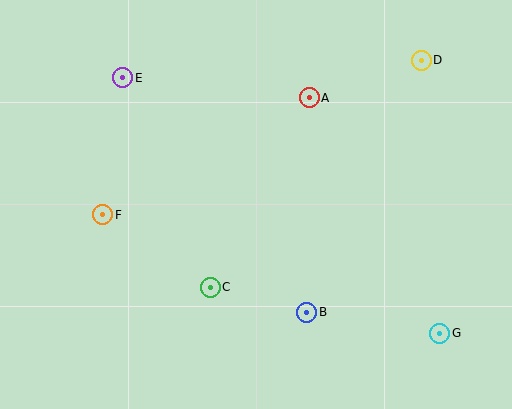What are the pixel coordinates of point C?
Point C is at (210, 287).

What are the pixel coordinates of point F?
Point F is at (103, 215).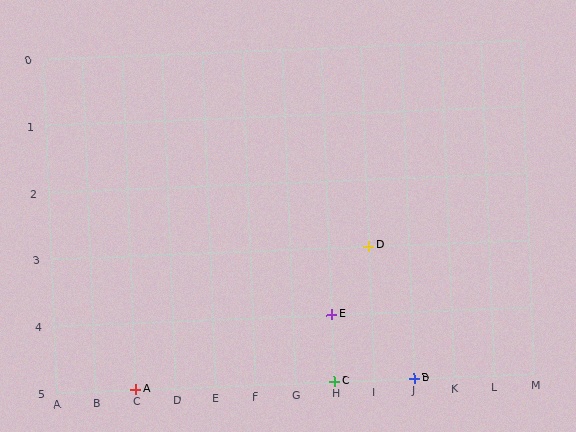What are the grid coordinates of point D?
Point D is at grid coordinates (I, 3).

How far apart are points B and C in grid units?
Points B and C are 2 columns apart.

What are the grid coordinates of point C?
Point C is at grid coordinates (H, 5).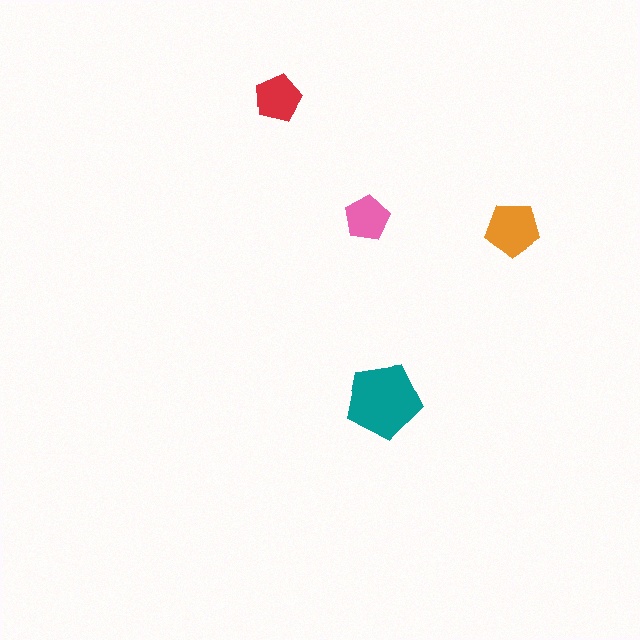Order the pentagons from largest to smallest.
the teal one, the orange one, the red one, the pink one.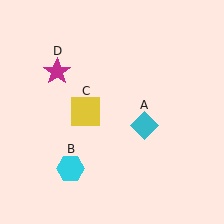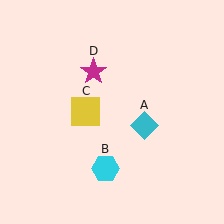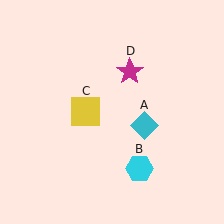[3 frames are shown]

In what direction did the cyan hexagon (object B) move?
The cyan hexagon (object B) moved right.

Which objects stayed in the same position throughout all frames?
Cyan diamond (object A) and yellow square (object C) remained stationary.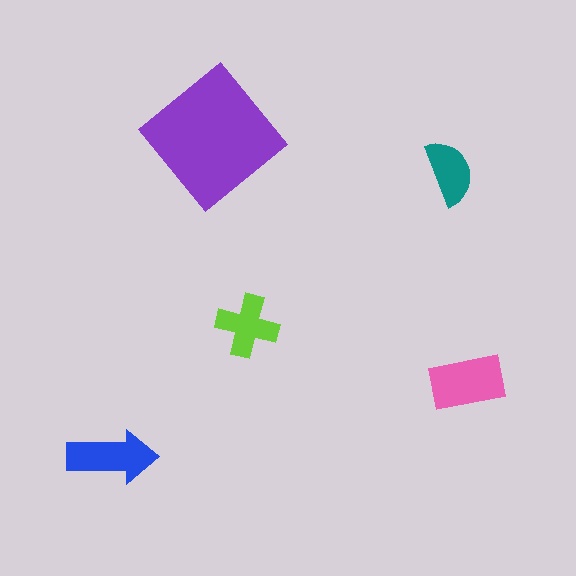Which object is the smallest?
The teal semicircle.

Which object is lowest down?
The blue arrow is bottommost.